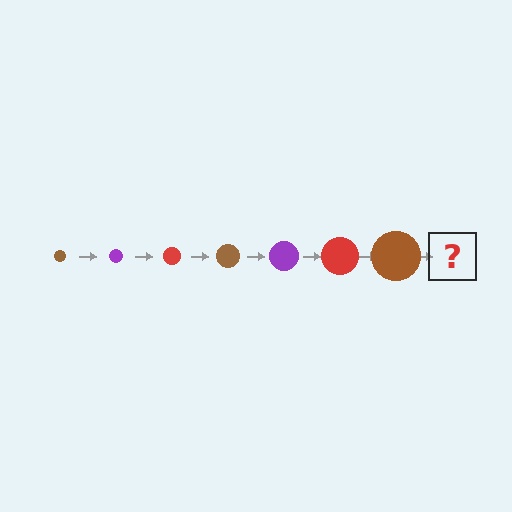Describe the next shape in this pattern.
It should be a purple circle, larger than the previous one.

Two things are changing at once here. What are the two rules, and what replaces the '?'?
The two rules are that the circle grows larger each step and the color cycles through brown, purple, and red. The '?' should be a purple circle, larger than the previous one.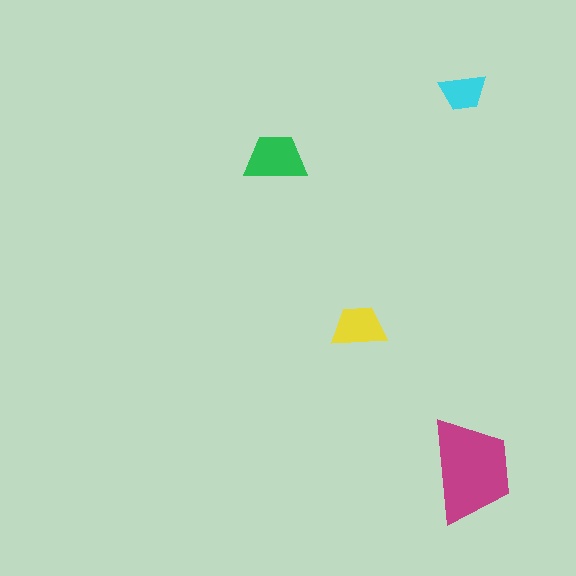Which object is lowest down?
The magenta trapezoid is bottommost.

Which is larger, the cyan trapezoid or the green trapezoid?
The green one.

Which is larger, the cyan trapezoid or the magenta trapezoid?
The magenta one.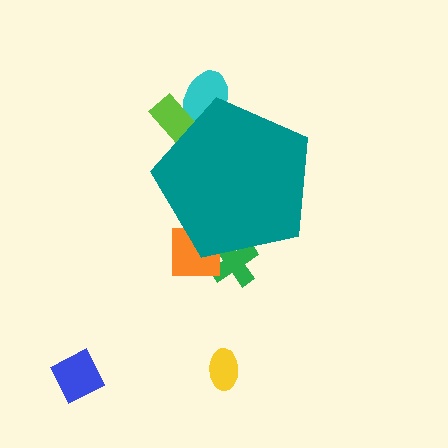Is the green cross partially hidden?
Yes, the green cross is partially hidden behind the teal pentagon.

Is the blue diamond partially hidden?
No, the blue diamond is fully visible.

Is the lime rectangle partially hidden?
Yes, the lime rectangle is partially hidden behind the teal pentagon.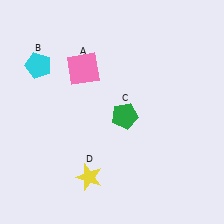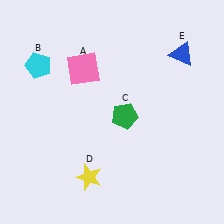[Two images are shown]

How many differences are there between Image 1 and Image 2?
There is 1 difference between the two images.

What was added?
A blue triangle (E) was added in Image 2.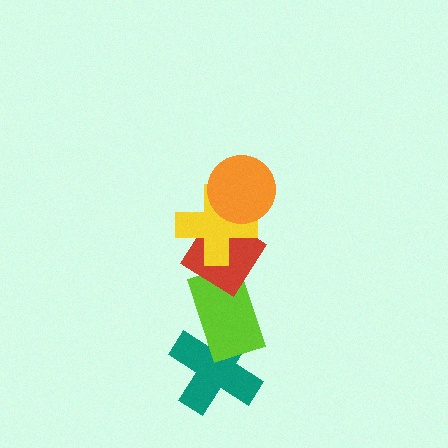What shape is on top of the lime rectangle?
The red diamond is on top of the lime rectangle.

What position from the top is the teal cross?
The teal cross is 5th from the top.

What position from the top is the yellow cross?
The yellow cross is 2nd from the top.